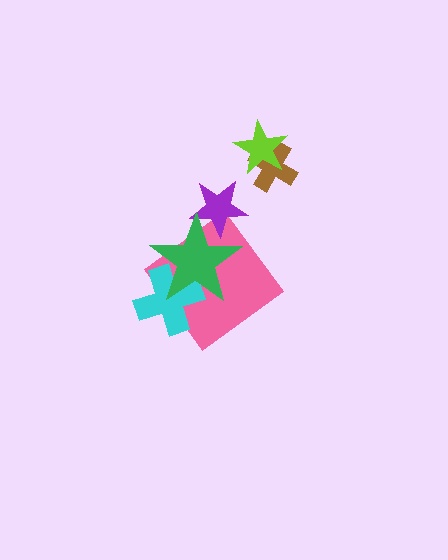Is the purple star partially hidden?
Yes, it is partially covered by another shape.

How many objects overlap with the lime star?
1 object overlaps with the lime star.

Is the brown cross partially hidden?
Yes, it is partially covered by another shape.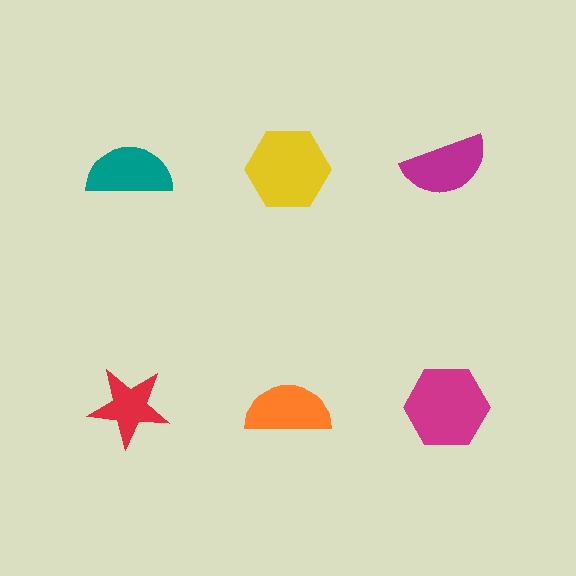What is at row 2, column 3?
A magenta hexagon.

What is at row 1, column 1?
A teal semicircle.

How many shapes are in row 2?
3 shapes.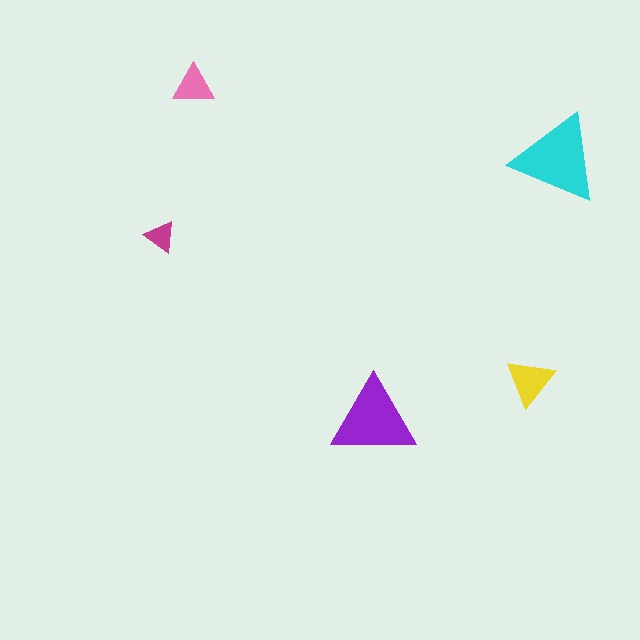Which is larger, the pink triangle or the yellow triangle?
The yellow one.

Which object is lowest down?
The purple triangle is bottommost.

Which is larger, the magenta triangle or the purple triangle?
The purple one.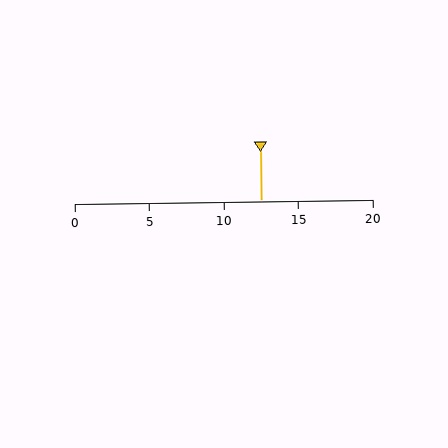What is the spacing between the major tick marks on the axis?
The major ticks are spaced 5 apart.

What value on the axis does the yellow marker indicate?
The marker indicates approximately 12.5.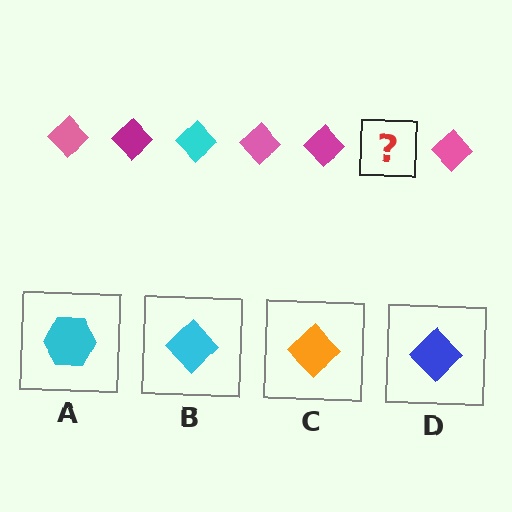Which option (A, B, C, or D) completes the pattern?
B.